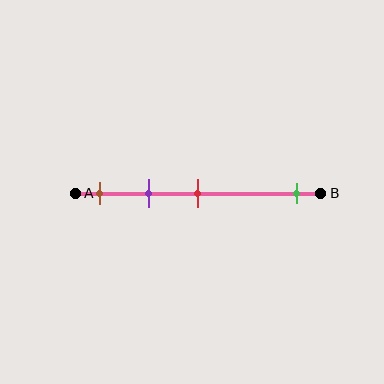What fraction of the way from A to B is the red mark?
The red mark is approximately 50% (0.5) of the way from A to B.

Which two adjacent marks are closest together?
The brown and purple marks are the closest adjacent pair.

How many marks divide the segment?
There are 4 marks dividing the segment.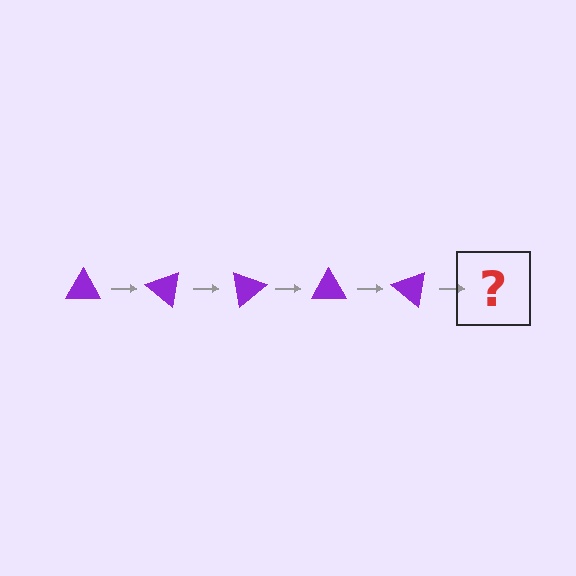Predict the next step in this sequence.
The next step is a purple triangle rotated 200 degrees.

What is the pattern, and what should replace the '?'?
The pattern is that the triangle rotates 40 degrees each step. The '?' should be a purple triangle rotated 200 degrees.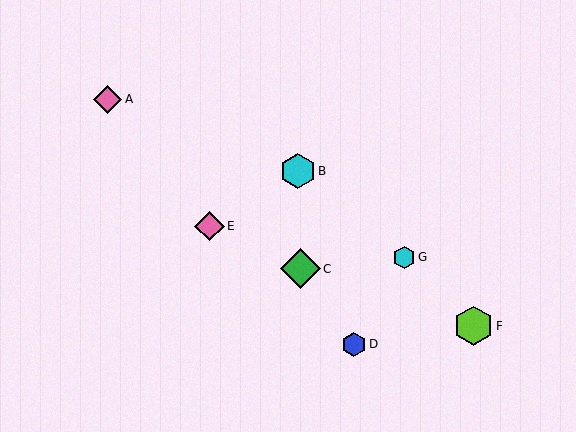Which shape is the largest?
The green diamond (labeled C) is the largest.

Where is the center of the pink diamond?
The center of the pink diamond is at (209, 226).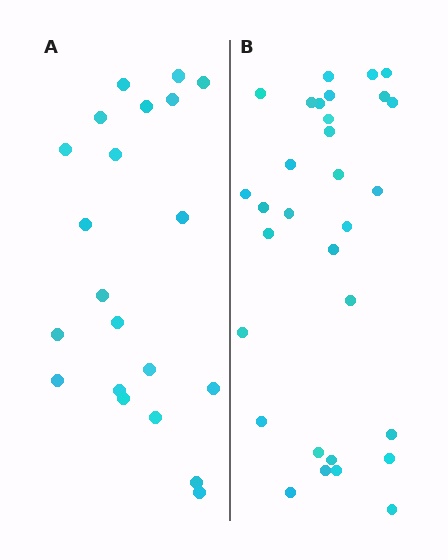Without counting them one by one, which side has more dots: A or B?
Region B (the right region) has more dots.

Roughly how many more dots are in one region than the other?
Region B has roughly 10 or so more dots than region A.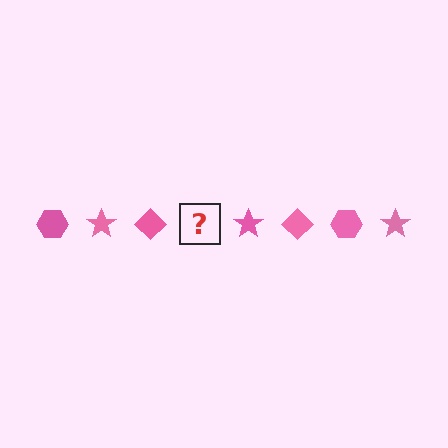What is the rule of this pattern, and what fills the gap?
The rule is that the pattern cycles through hexagon, star, diamond shapes in pink. The gap should be filled with a pink hexagon.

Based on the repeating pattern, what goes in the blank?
The blank should be a pink hexagon.